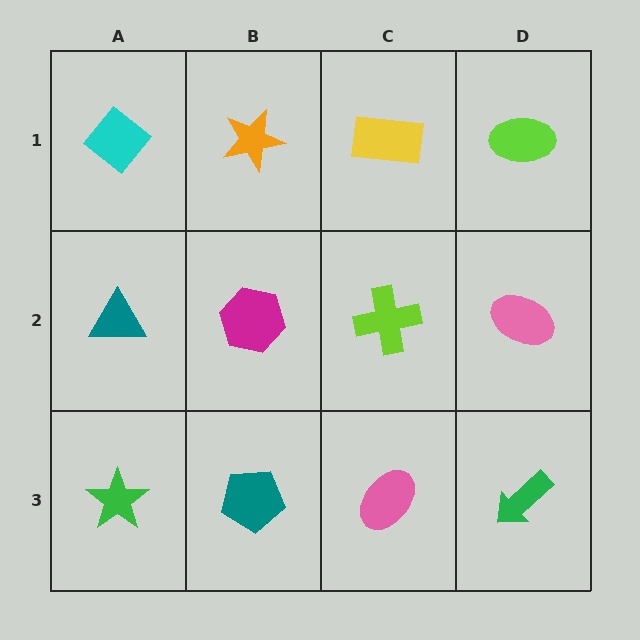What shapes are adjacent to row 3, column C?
A lime cross (row 2, column C), a teal pentagon (row 3, column B), a green arrow (row 3, column D).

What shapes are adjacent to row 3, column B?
A magenta hexagon (row 2, column B), a green star (row 3, column A), a pink ellipse (row 3, column C).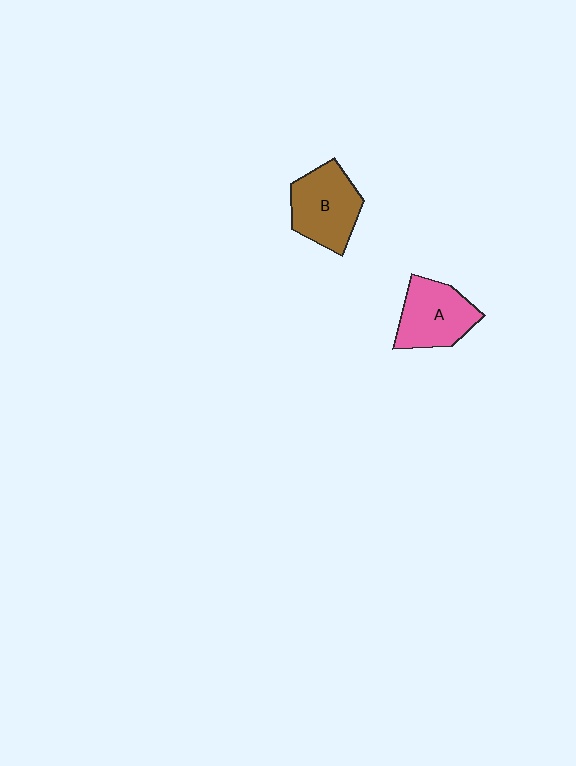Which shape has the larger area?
Shape B (brown).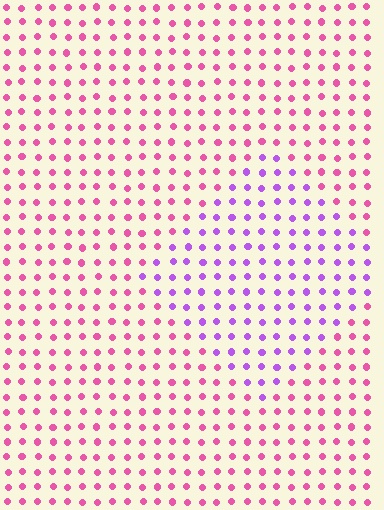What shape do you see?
I see a diamond.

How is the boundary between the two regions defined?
The boundary is defined purely by a slight shift in hue (about 46 degrees). Spacing, size, and orientation are identical on both sides.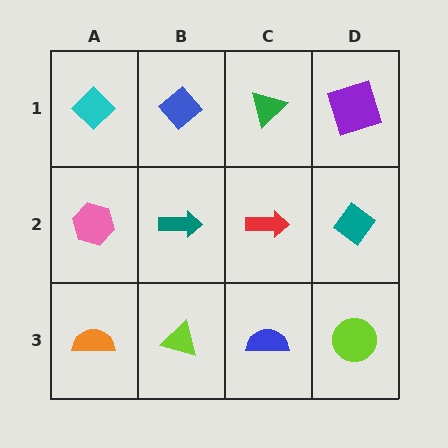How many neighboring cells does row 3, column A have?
2.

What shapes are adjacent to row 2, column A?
A cyan diamond (row 1, column A), an orange semicircle (row 3, column A), a teal arrow (row 2, column B).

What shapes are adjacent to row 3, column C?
A red arrow (row 2, column C), a lime triangle (row 3, column B), a lime circle (row 3, column D).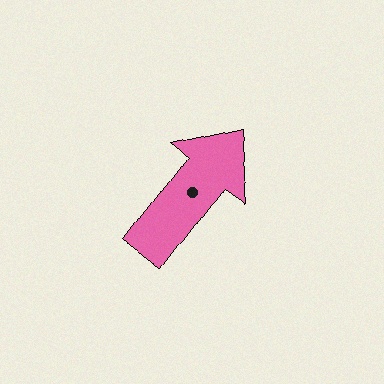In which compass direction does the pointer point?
Northeast.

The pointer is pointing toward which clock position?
Roughly 1 o'clock.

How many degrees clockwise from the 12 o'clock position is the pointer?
Approximately 37 degrees.